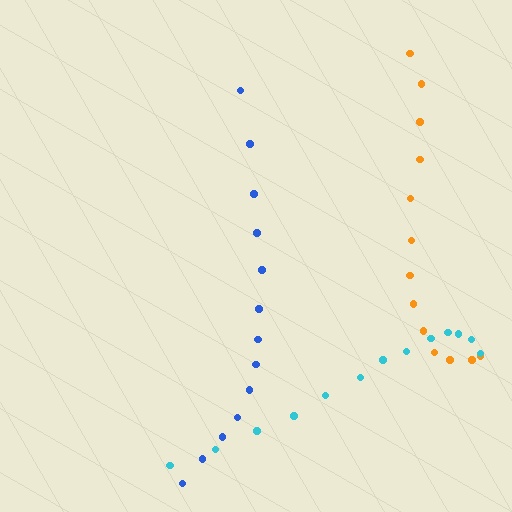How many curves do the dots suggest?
There are 3 distinct paths.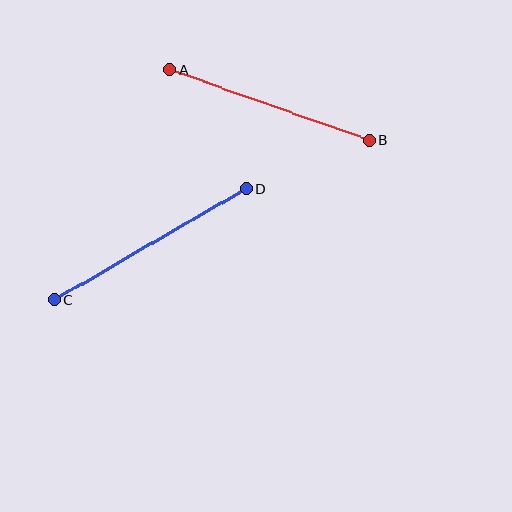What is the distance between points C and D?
The distance is approximately 221 pixels.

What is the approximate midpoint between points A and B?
The midpoint is at approximately (269, 105) pixels.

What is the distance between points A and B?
The distance is approximately 212 pixels.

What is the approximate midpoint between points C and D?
The midpoint is at approximately (150, 244) pixels.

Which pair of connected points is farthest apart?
Points C and D are farthest apart.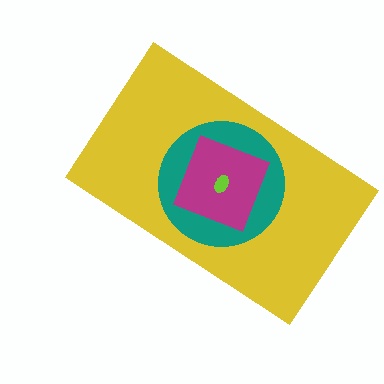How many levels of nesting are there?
4.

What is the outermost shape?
The yellow rectangle.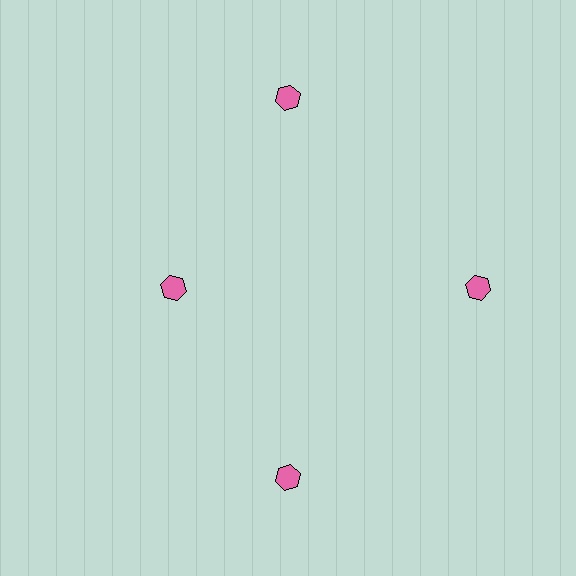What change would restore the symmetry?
The symmetry would be restored by moving it outward, back onto the ring so that all 4 hexagons sit at equal angles and equal distance from the center.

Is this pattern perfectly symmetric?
No. The 4 pink hexagons are arranged in a ring, but one element near the 9 o'clock position is pulled inward toward the center, breaking the 4-fold rotational symmetry.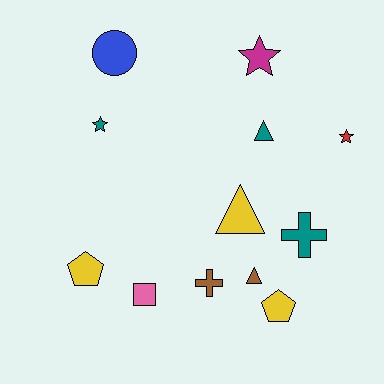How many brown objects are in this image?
There are 2 brown objects.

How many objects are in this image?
There are 12 objects.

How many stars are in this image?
There are 3 stars.